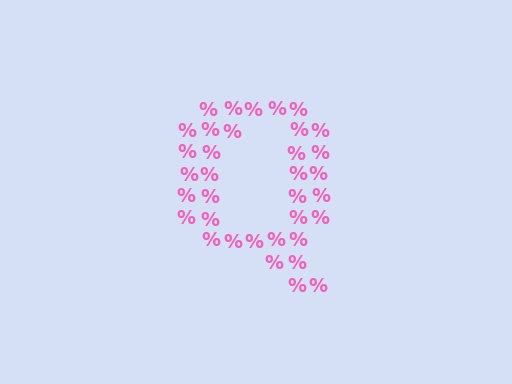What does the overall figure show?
The overall figure shows the letter Q.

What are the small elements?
The small elements are percent signs.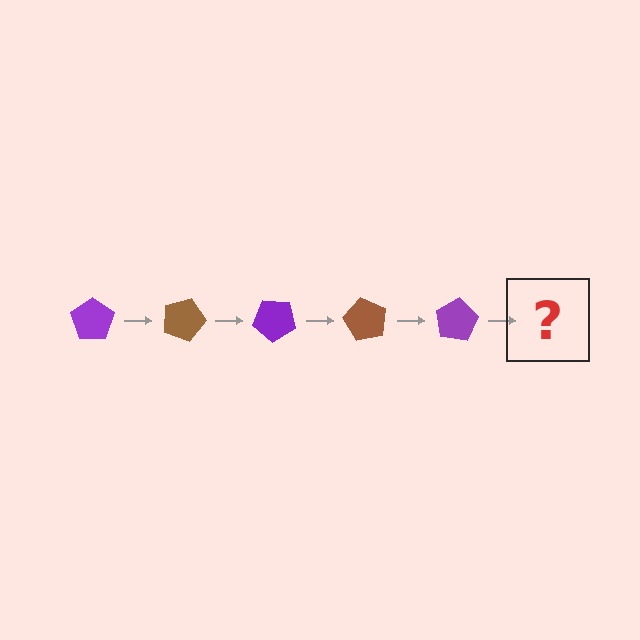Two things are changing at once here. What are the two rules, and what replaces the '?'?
The two rules are that it rotates 20 degrees each step and the color cycles through purple and brown. The '?' should be a brown pentagon, rotated 100 degrees from the start.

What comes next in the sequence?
The next element should be a brown pentagon, rotated 100 degrees from the start.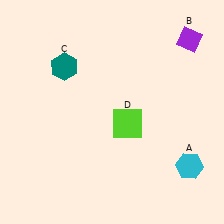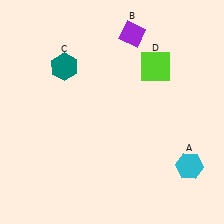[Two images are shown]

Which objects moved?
The objects that moved are: the purple diamond (B), the lime square (D).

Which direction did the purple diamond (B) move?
The purple diamond (B) moved left.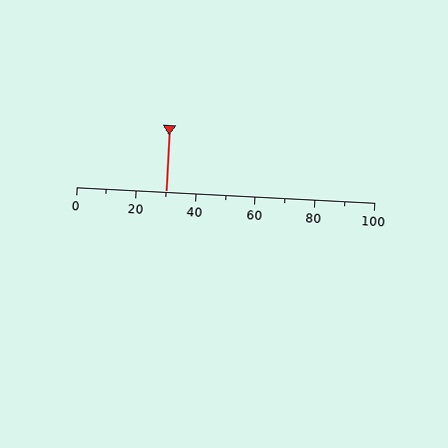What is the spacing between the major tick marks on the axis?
The major ticks are spaced 20 apart.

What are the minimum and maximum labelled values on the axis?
The axis runs from 0 to 100.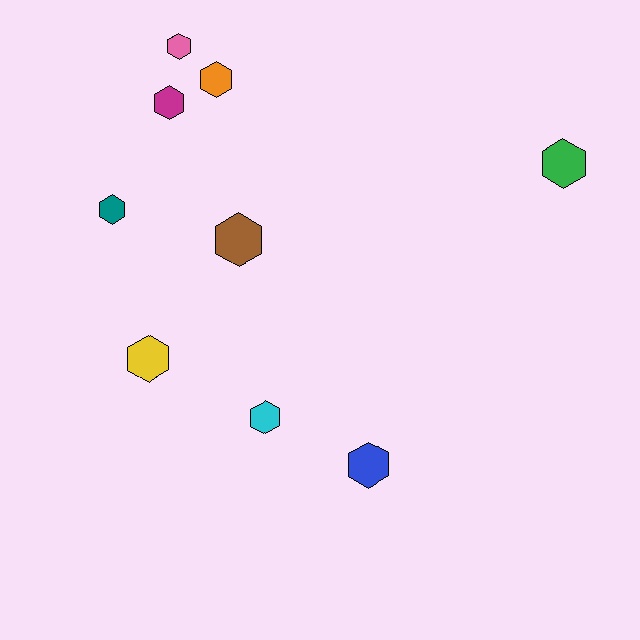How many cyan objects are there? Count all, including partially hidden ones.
There is 1 cyan object.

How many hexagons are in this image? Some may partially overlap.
There are 9 hexagons.